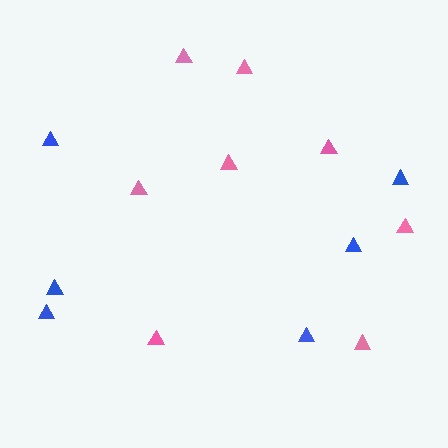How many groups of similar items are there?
There are 2 groups: one group of pink triangles (8) and one group of blue triangles (6).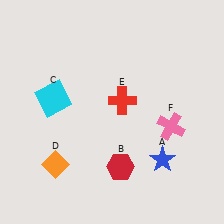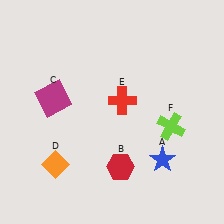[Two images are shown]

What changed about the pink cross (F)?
In Image 1, F is pink. In Image 2, it changed to lime.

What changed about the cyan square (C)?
In Image 1, C is cyan. In Image 2, it changed to magenta.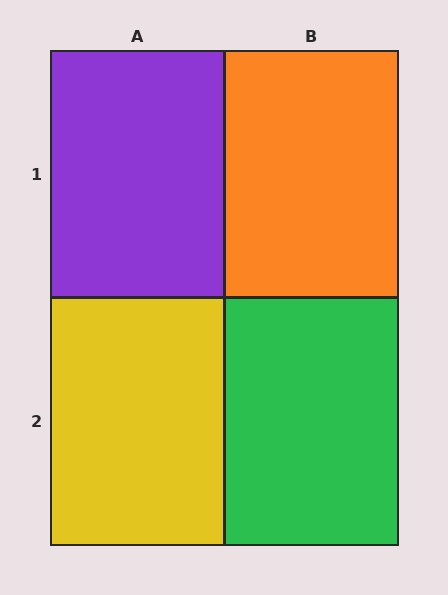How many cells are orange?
1 cell is orange.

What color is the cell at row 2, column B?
Green.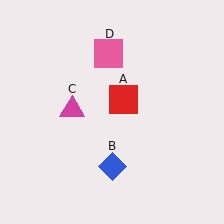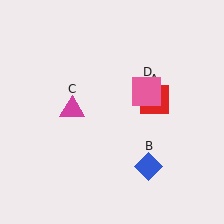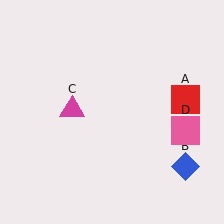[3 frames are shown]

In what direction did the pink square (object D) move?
The pink square (object D) moved down and to the right.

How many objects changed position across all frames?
3 objects changed position: red square (object A), blue diamond (object B), pink square (object D).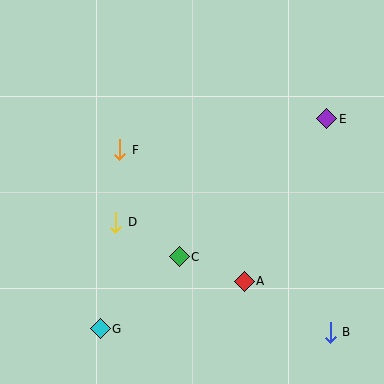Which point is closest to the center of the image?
Point C at (179, 257) is closest to the center.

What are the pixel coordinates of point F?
Point F is at (120, 150).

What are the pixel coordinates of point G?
Point G is at (100, 329).